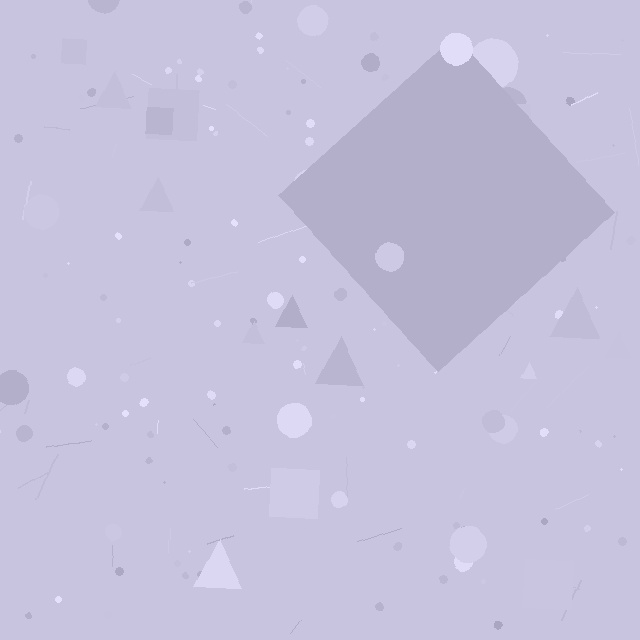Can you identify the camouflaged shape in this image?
The camouflaged shape is a diamond.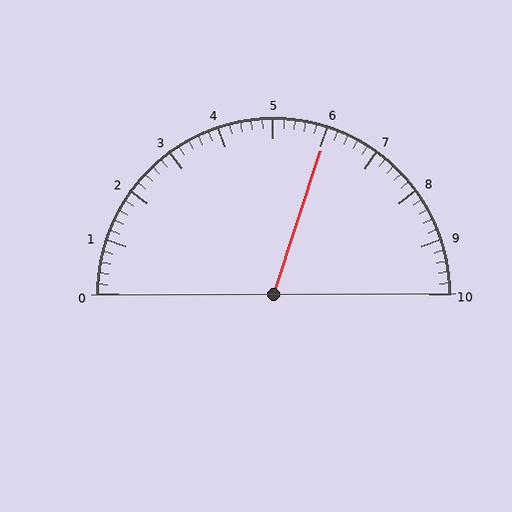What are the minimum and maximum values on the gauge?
The gauge ranges from 0 to 10.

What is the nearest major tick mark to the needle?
The nearest major tick mark is 6.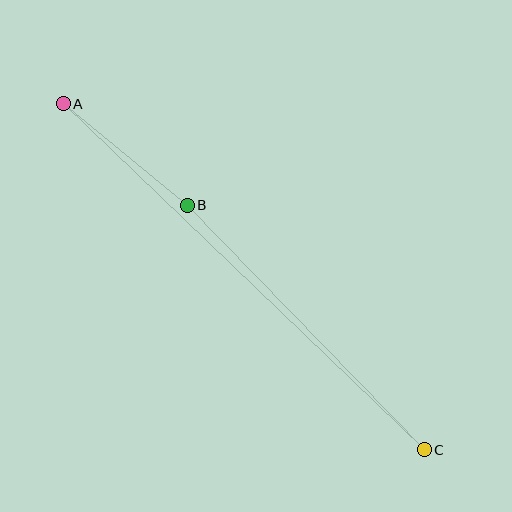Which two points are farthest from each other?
Points A and C are farthest from each other.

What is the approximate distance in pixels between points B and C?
The distance between B and C is approximately 340 pixels.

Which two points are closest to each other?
Points A and B are closest to each other.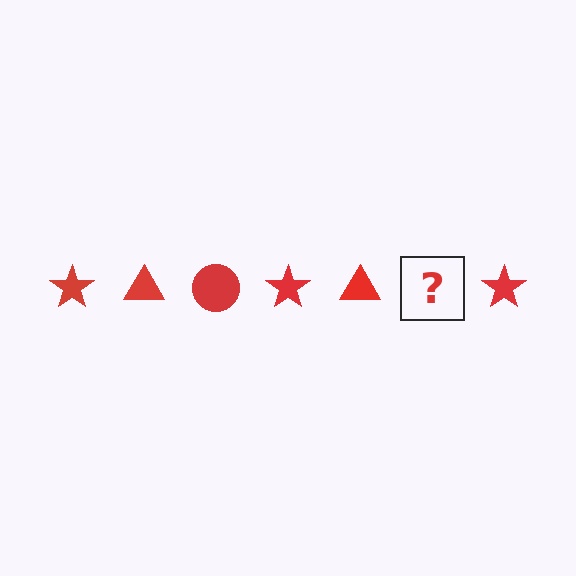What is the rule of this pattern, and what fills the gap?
The rule is that the pattern cycles through star, triangle, circle shapes in red. The gap should be filled with a red circle.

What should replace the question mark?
The question mark should be replaced with a red circle.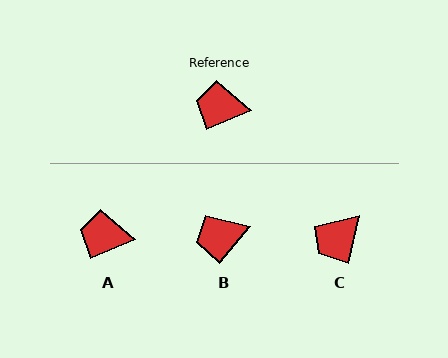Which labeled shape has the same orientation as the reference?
A.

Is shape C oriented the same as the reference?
No, it is off by about 54 degrees.